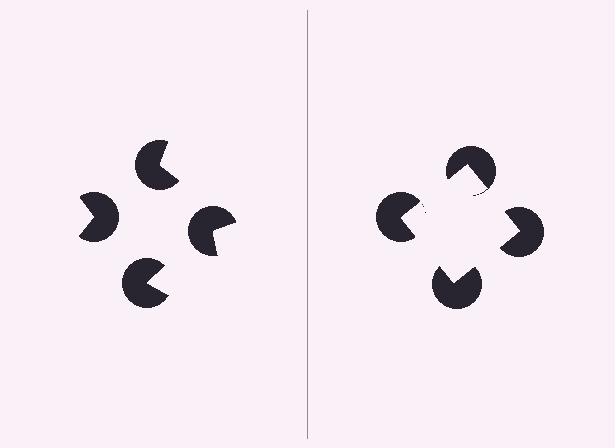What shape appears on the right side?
An illusory square.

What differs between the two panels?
The pac-man discs are positioned identically on both sides; only the wedge orientations differ. On the right they align to a square; on the left they are misaligned.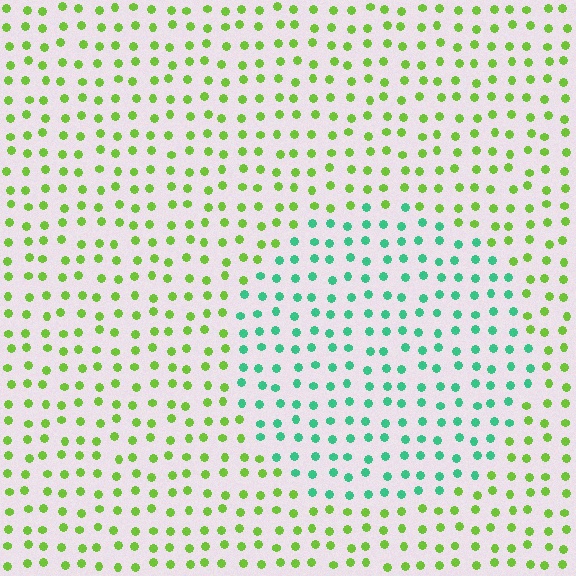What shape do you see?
I see a circle.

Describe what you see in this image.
The image is filled with small lime elements in a uniform arrangement. A circle-shaped region is visible where the elements are tinted to a slightly different hue, forming a subtle color boundary.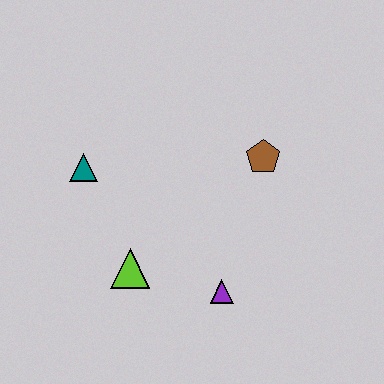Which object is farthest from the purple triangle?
The teal triangle is farthest from the purple triangle.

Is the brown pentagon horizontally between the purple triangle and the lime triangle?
No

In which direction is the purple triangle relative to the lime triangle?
The purple triangle is to the right of the lime triangle.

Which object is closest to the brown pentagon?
The purple triangle is closest to the brown pentagon.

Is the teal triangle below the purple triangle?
No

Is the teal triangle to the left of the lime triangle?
Yes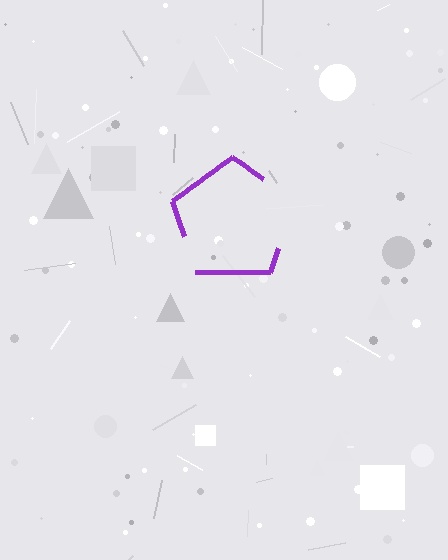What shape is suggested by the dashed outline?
The dashed outline suggests a pentagon.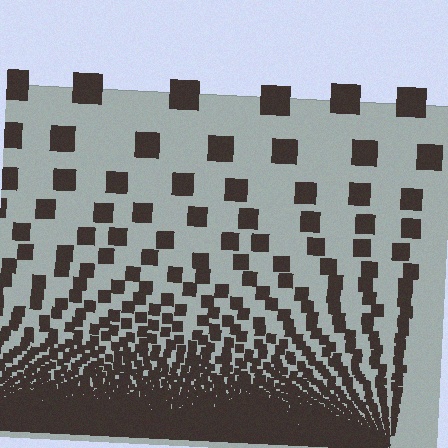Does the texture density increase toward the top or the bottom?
Density increases toward the bottom.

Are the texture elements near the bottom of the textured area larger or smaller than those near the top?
Smaller. The gradient is inverted — elements near the bottom are smaller and denser.